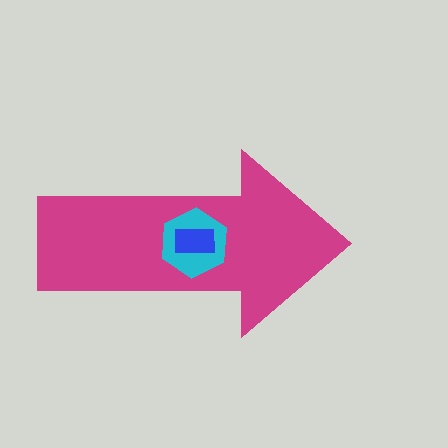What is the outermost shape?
The magenta arrow.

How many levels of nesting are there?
3.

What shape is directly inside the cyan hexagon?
The blue rectangle.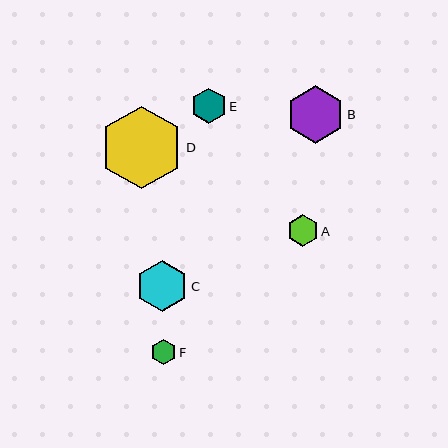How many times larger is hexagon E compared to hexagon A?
Hexagon E is approximately 1.1 times the size of hexagon A.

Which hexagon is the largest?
Hexagon D is the largest with a size of approximately 83 pixels.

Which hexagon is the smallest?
Hexagon F is the smallest with a size of approximately 25 pixels.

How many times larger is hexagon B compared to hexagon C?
Hexagon B is approximately 1.1 times the size of hexagon C.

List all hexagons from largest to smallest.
From largest to smallest: D, B, C, E, A, F.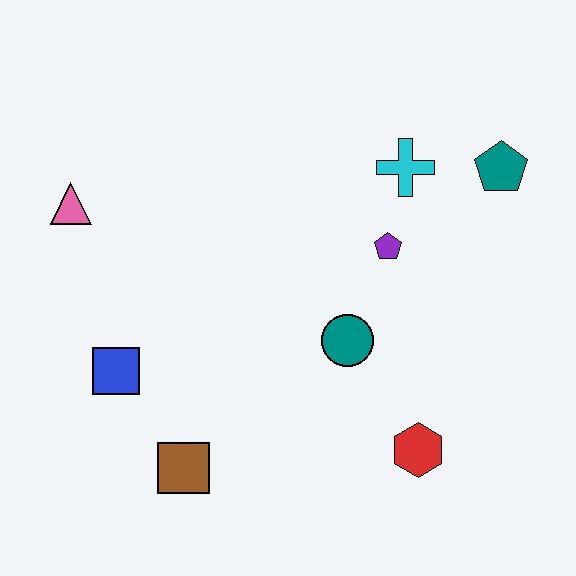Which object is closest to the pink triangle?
The blue square is closest to the pink triangle.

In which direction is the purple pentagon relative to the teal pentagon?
The purple pentagon is to the left of the teal pentagon.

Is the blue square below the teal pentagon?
Yes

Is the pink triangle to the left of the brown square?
Yes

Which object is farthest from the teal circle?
The pink triangle is farthest from the teal circle.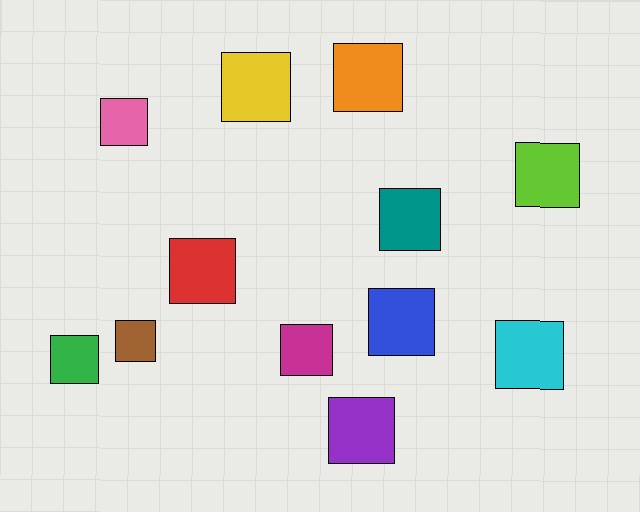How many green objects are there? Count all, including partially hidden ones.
There is 1 green object.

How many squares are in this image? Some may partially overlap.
There are 12 squares.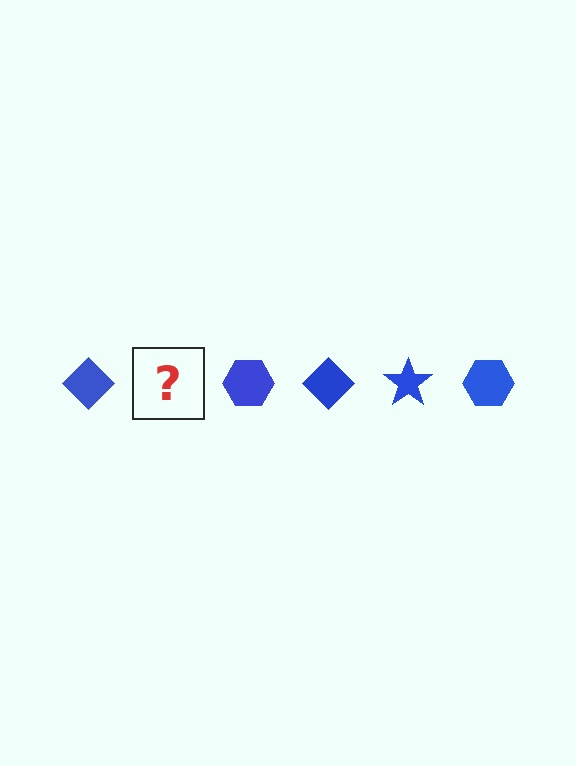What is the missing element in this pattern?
The missing element is a blue star.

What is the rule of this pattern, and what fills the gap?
The rule is that the pattern cycles through diamond, star, hexagon shapes in blue. The gap should be filled with a blue star.